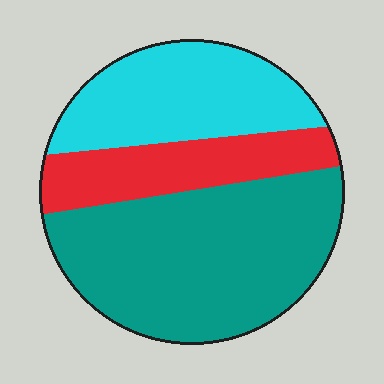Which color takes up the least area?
Red, at roughly 20%.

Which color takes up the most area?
Teal, at roughly 50%.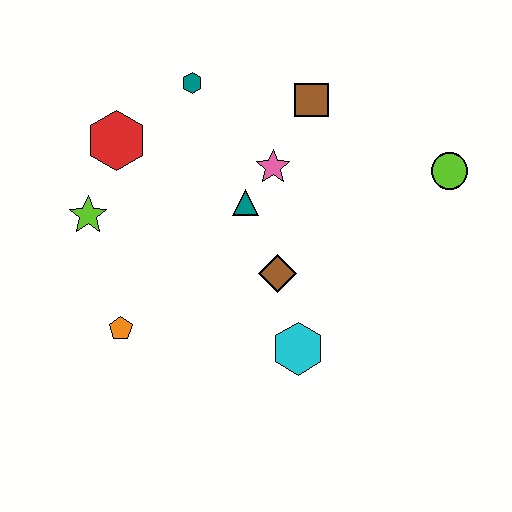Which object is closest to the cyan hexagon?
The brown diamond is closest to the cyan hexagon.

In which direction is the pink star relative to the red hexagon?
The pink star is to the right of the red hexagon.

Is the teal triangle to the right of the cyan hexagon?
No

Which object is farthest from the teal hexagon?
The cyan hexagon is farthest from the teal hexagon.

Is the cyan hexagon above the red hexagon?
No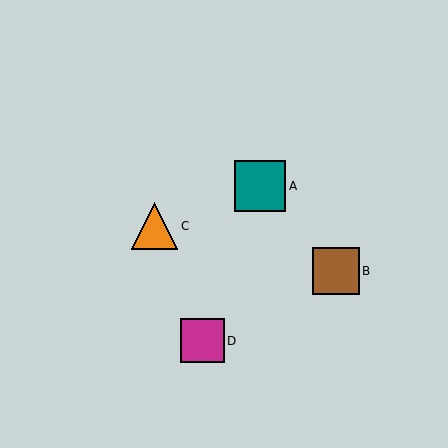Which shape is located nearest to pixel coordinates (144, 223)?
The orange triangle (labeled C) at (154, 226) is nearest to that location.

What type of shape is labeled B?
Shape B is a brown square.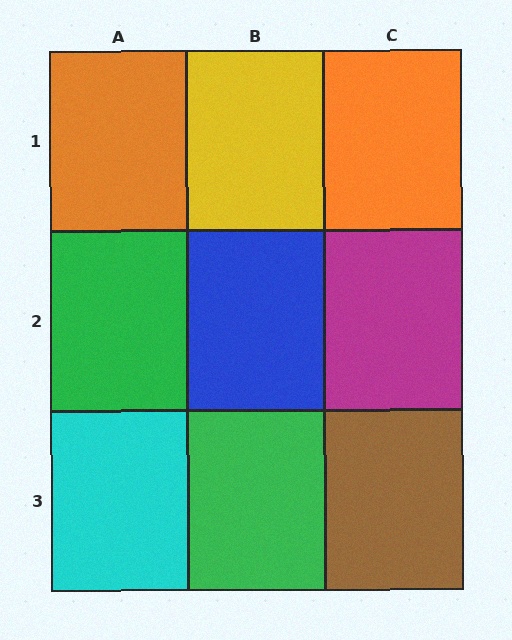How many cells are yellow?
1 cell is yellow.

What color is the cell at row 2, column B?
Blue.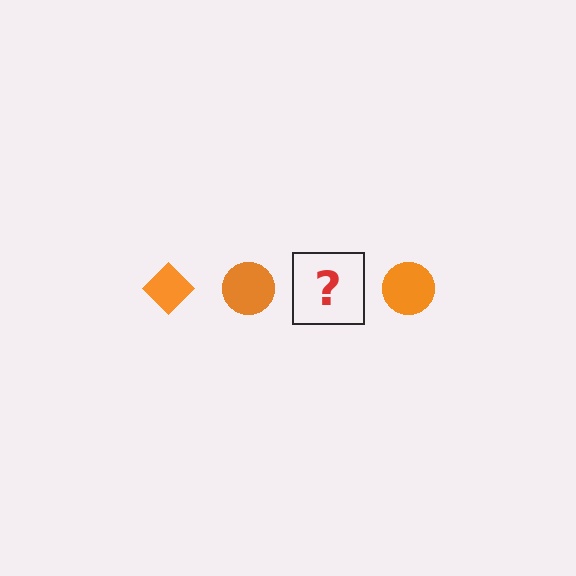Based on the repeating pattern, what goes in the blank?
The blank should be an orange diamond.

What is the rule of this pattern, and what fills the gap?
The rule is that the pattern cycles through diamond, circle shapes in orange. The gap should be filled with an orange diamond.